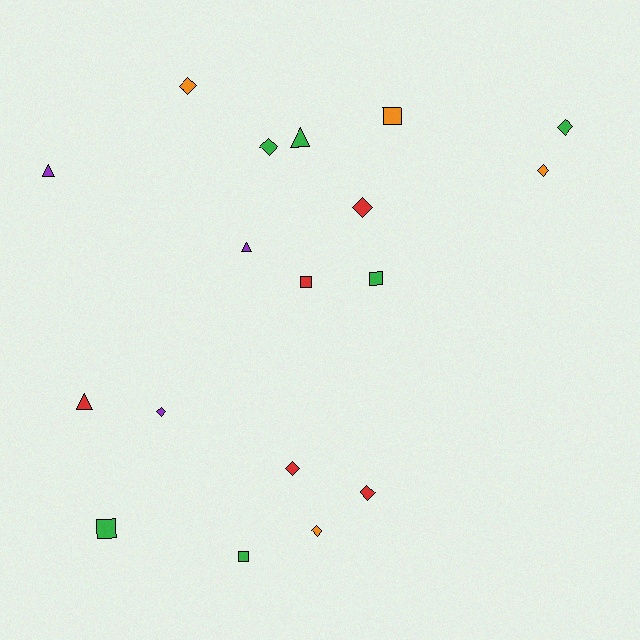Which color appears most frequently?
Green, with 6 objects.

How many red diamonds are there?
There are 3 red diamonds.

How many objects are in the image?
There are 18 objects.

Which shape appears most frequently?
Diamond, with 9 objects.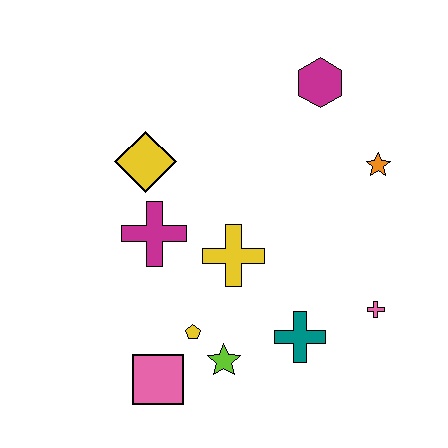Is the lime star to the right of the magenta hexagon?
No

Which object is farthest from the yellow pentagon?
The magenta hexagon is farthest from the yellow pentagon.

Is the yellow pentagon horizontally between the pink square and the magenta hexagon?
Yes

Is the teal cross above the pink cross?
No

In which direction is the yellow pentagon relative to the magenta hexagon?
The yellow pentagon is below the magenta hexagon.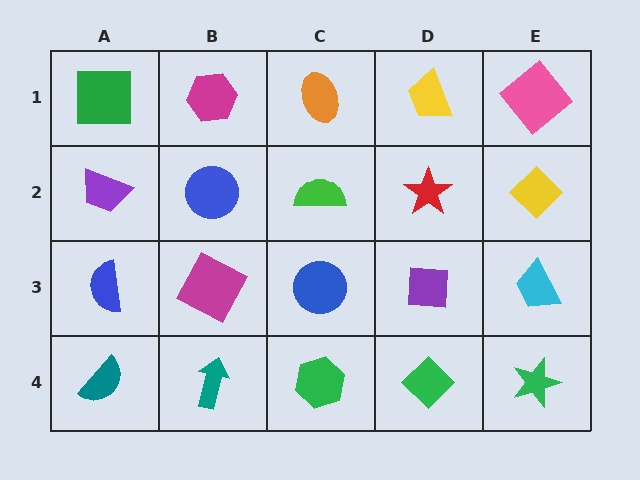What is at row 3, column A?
A blue semicircle.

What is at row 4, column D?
A green diamond.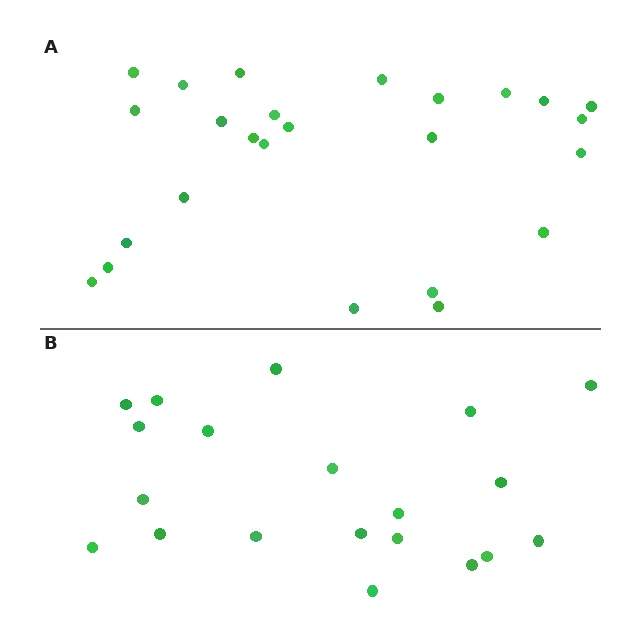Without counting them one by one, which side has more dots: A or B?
Region A (the top region) has more dots.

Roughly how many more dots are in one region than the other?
Region A has about 5 more dots than region B.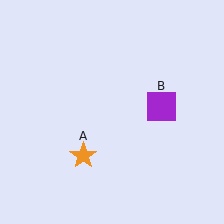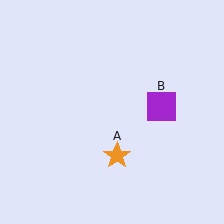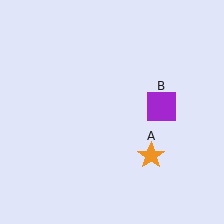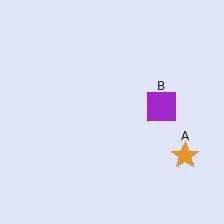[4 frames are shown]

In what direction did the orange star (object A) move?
The orange star (object A) moved right.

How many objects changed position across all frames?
1 object changed position: orange star (object A).